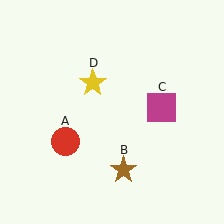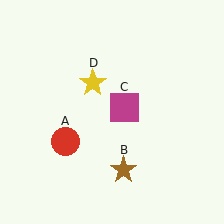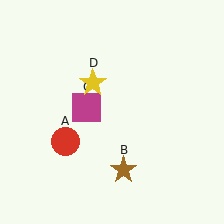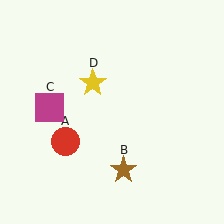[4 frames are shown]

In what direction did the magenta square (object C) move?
The magenta square (object C) moved left.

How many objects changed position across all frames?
1 object changed position: magenta square (object C).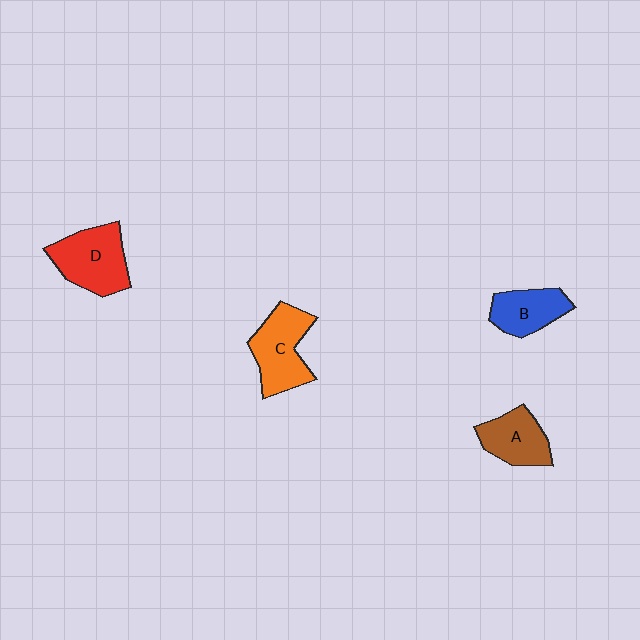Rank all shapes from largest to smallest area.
From largest to smallest: D (red), C (orange), A (brown), B (blue).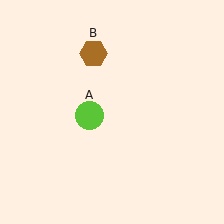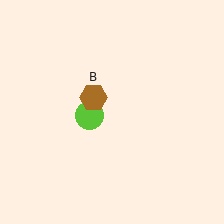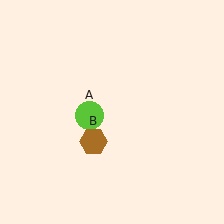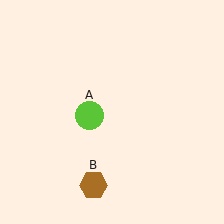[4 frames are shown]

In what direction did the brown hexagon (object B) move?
The brown hexagon (object B) moved down.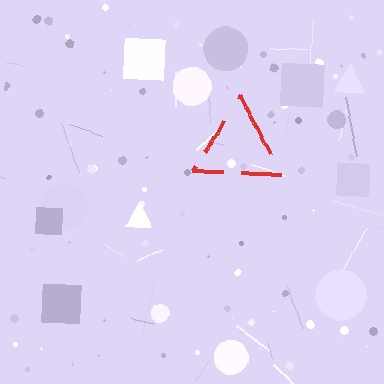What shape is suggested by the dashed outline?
The dashed outline suggests a triangle.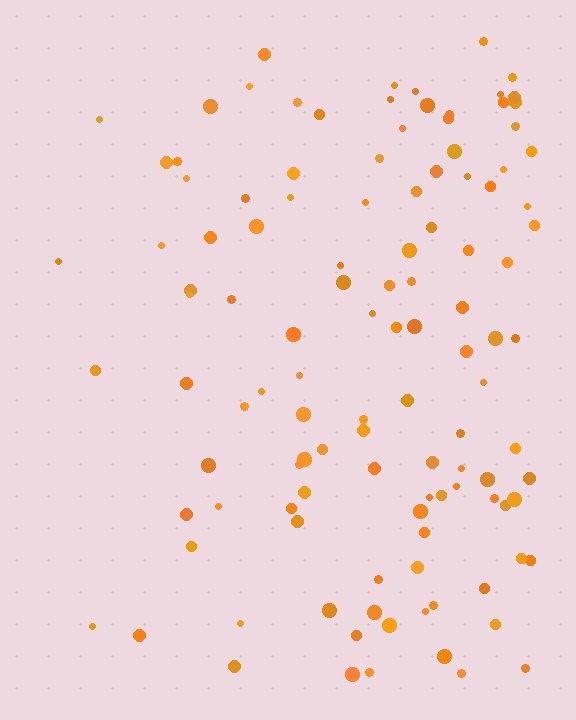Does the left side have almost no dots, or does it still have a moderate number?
Still a moderate number, just noticeably fewer than the right.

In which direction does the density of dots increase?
From left to right, with the right side densest.